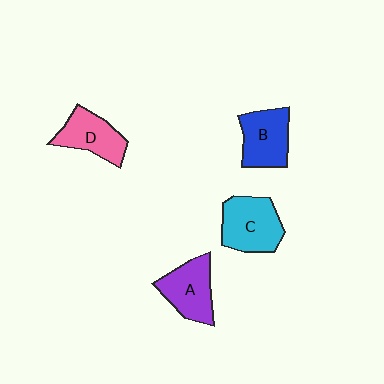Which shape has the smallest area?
Shape D (pink).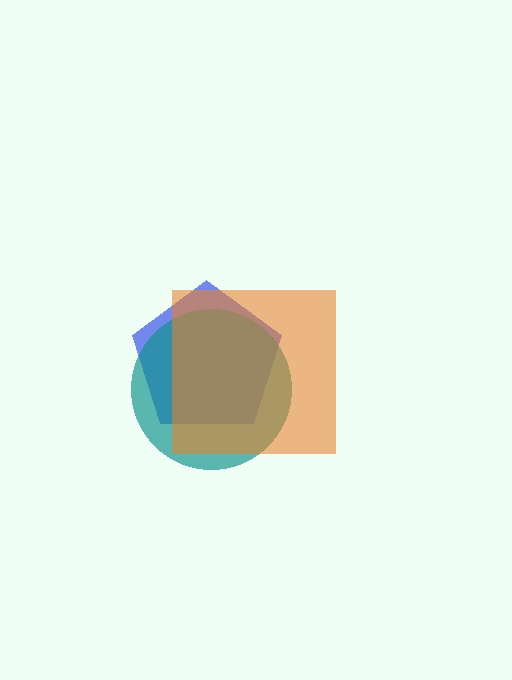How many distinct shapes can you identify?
There are 3 distinct shapes: a blue pentagon, a teal circle, an orange square.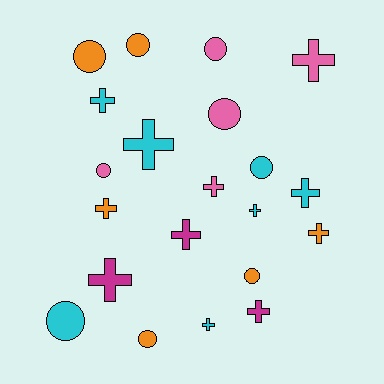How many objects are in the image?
There are 21 objects.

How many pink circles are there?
There are 3 pink circles.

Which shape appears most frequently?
Cross, with 12 objects.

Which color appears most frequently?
Cyan, with 7 objects.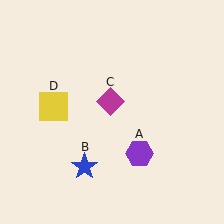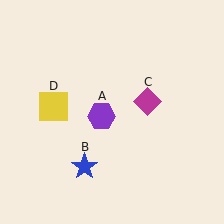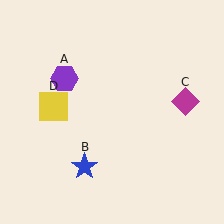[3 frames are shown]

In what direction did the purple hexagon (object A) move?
The purple hexagon (object A) moved up and to the left.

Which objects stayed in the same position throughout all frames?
Blue star (object B) and yellow square (object D) remained stationary.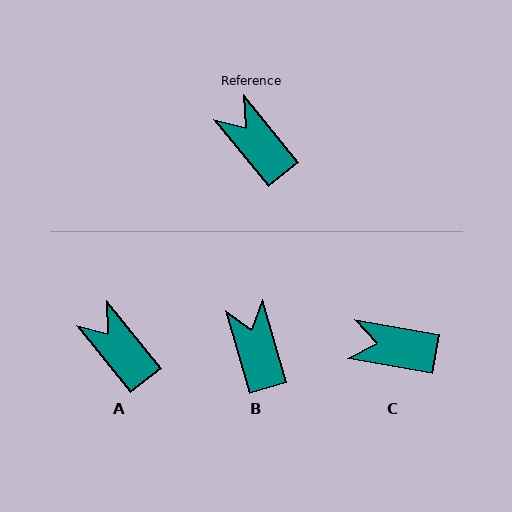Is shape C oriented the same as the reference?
No, it is off by about 41 degrees.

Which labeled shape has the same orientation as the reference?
A.